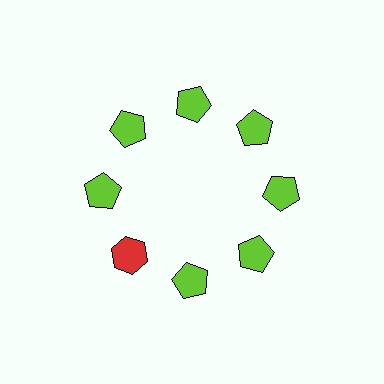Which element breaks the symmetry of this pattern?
The red hexagon at roughly the 8 o'clock position breaks the symmetry. All other shapes are lime pentagons.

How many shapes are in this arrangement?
There are 8 shapes arranged in a ring pattern.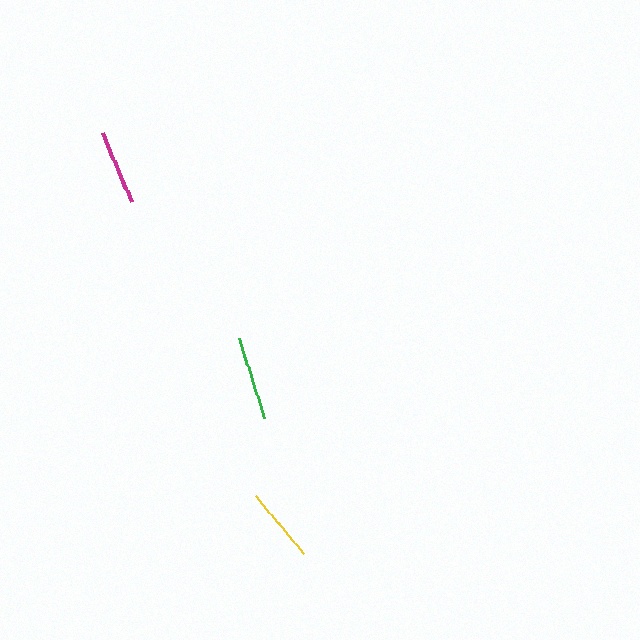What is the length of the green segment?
The green segment is approximately 84 pixels long.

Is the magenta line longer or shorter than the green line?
The green line is longer than the magenta line.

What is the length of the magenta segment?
The magenta segment is approximately 75 pixels long.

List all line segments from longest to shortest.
From longest to shortest: green, yellow, magenta.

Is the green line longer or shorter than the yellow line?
The green line is longer than the yellow line.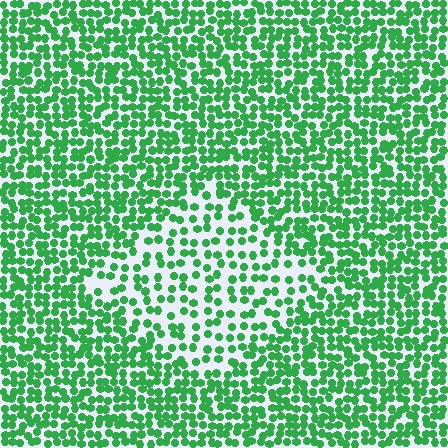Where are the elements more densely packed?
The elements are more densely packed outside the diamond boundary.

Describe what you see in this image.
The image contains small green elements arranged at two different densities. A diamond-shaped region is visible where the elements are less densely packed than the surrounding area.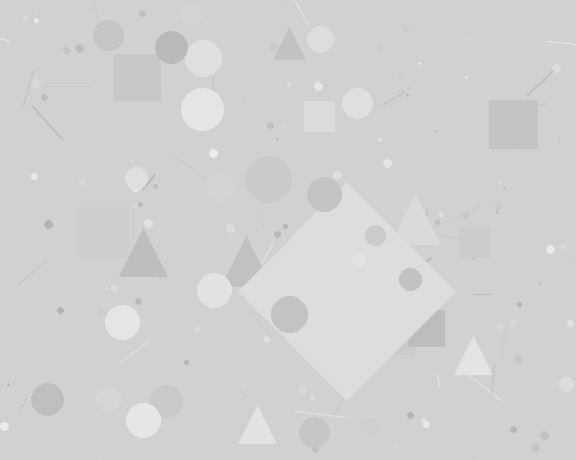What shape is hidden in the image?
A diamond is hidden in the image.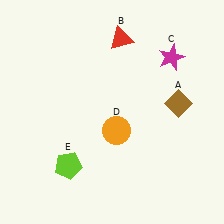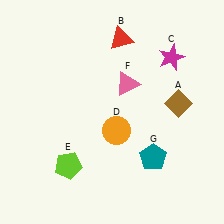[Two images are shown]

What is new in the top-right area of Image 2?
A pink triangle (F) was added in the top-right area of Image 2.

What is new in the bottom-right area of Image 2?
A teal pentagon (G) was added in the bottom-right area of Image 2.